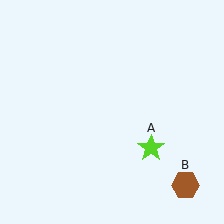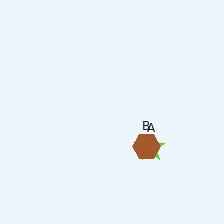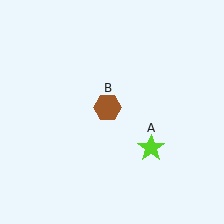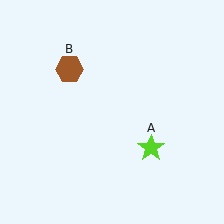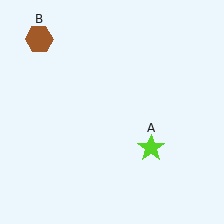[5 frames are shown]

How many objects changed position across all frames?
1 object changed position: brown hexagon (object B).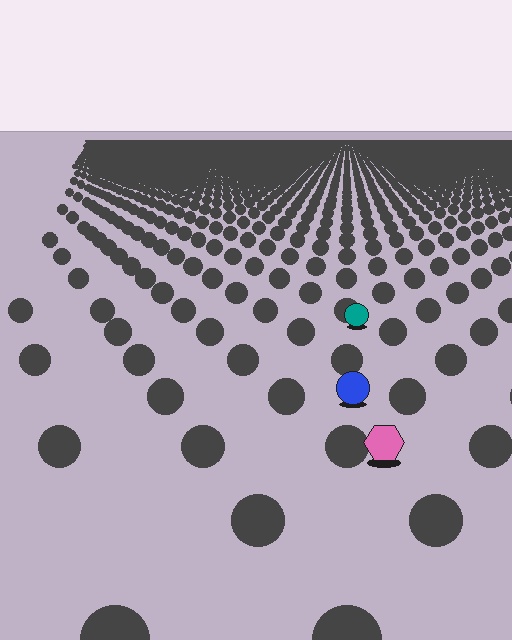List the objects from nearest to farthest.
From nearest to farthest: the pink hexagon, the blue circle, the teal circle.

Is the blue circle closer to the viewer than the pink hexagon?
No. The pink hexagon is closer — you can tell from the texture gradient: the ground texture is coarser near it.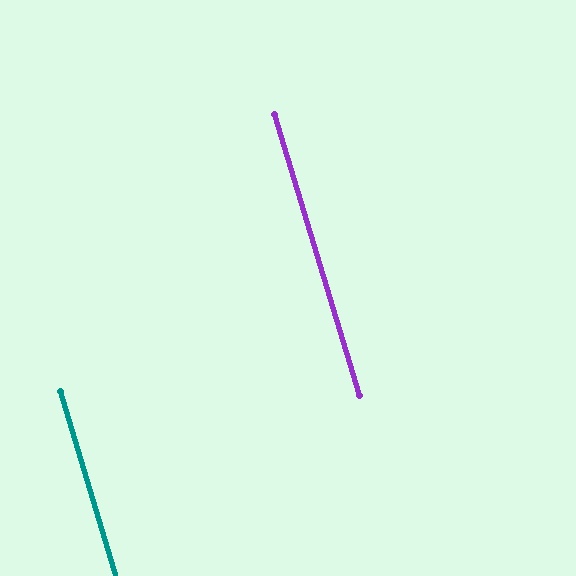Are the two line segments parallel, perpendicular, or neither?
Parallel — their directions differ by only 0.0°.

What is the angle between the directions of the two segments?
Approximately 0 degrees.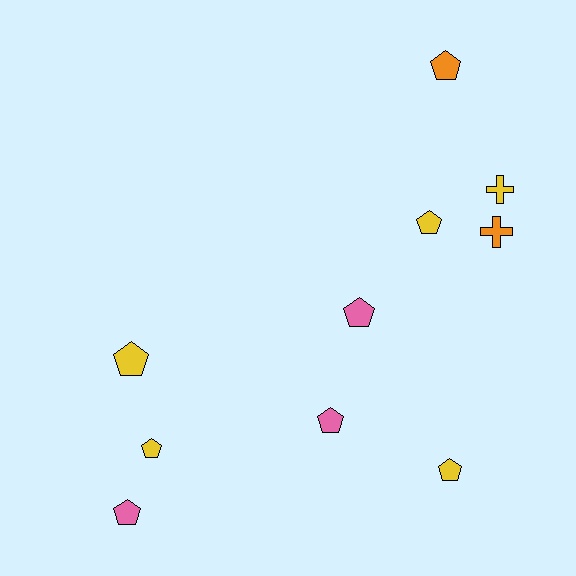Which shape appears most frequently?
Pentagon, with 8 objects.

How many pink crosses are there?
There are no pink crosses.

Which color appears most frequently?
Yellow, with 5 objects.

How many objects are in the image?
There are 10 objects.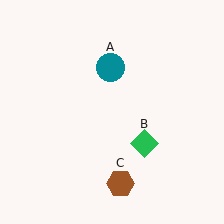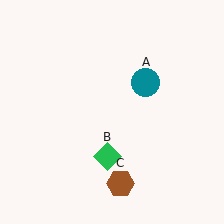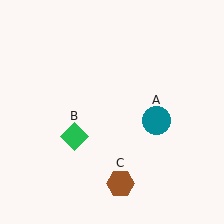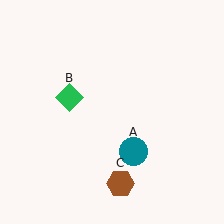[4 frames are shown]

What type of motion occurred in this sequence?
The teal circle (object A), green diamond (object B) rotated clockwise around the center of the scene.